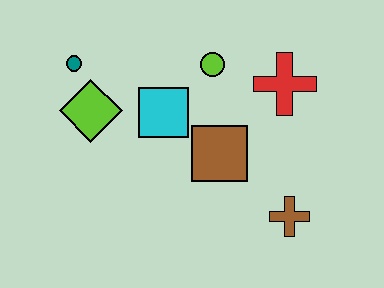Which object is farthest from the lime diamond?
The brown cross is farthest from the lime diamond.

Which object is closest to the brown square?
The cyan square is closest to the brown square.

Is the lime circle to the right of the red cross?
No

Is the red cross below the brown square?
No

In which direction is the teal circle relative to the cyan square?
The teal circle is to the left of the cyan square.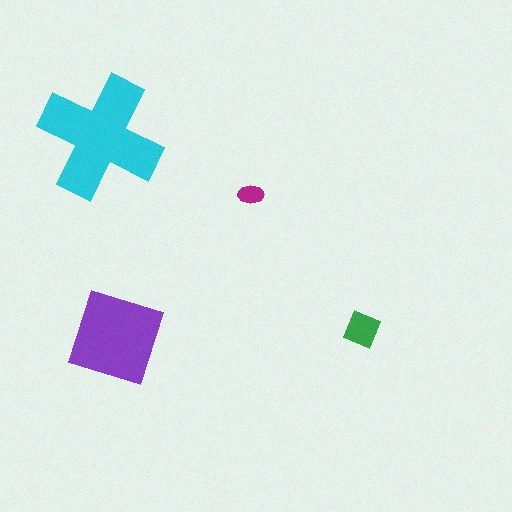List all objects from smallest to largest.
The magenta ellipse, the green diamond, the purple square, the cyan cross.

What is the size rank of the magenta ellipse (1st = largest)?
4th.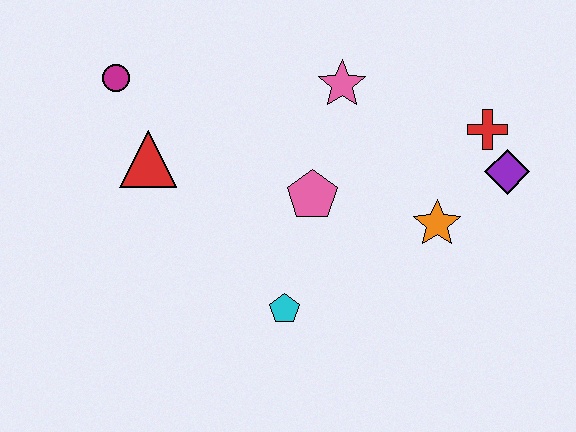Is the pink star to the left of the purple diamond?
Yes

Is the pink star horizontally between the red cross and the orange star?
No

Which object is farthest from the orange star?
The magenta circle is farthest from the orange star.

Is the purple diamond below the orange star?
No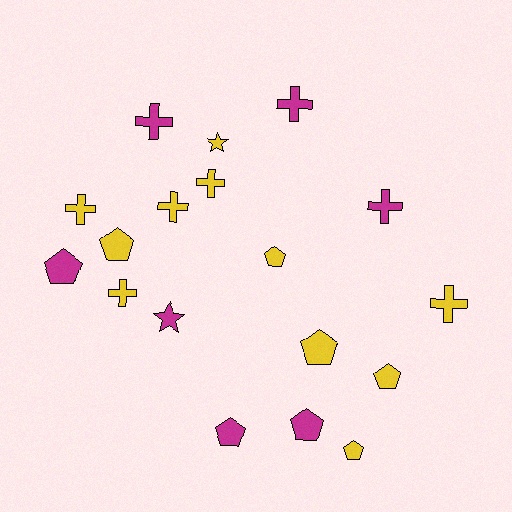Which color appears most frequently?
Yellow, with 11 objects.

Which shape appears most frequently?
Cross, with 8 objects.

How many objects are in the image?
There are 18 objects.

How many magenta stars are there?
There is 1 magenta star.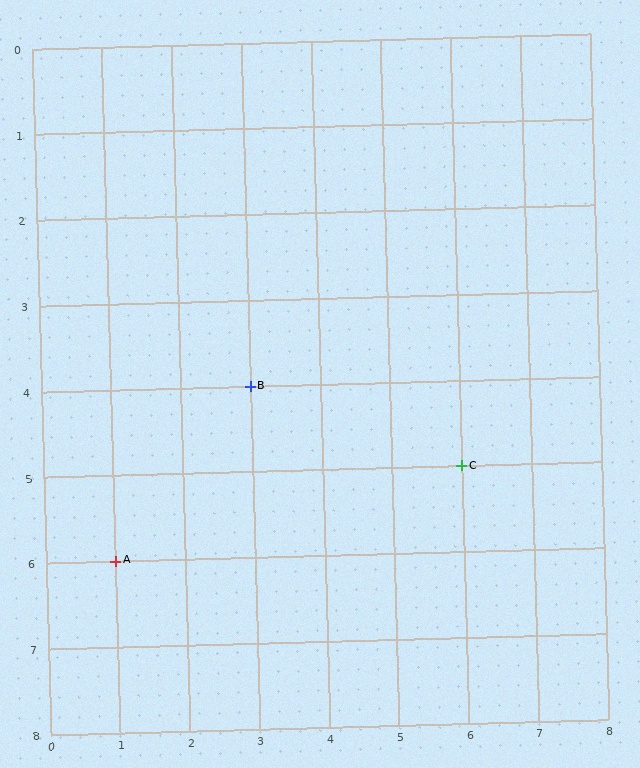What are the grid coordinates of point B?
Point B is at grid coordinates (3, 4).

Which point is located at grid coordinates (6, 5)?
Point C is at (6, 5).